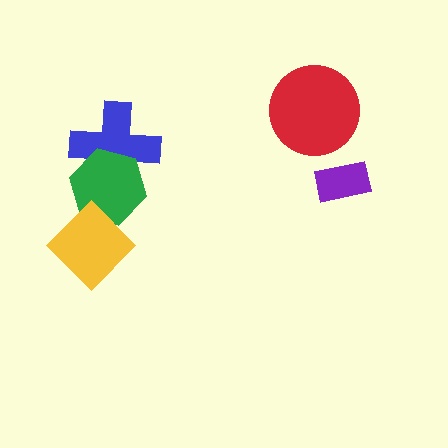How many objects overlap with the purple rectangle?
0 objects overlap with the purple rectangle.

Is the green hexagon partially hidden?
Yes, it is partially covered by another shape.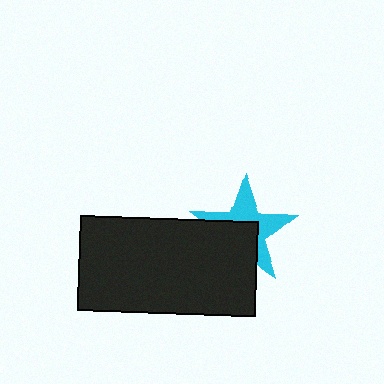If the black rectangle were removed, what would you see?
You would see the complete cyan star.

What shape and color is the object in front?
The object in front is a black rectangle.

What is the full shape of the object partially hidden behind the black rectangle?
The partially hidden object is a cyan star.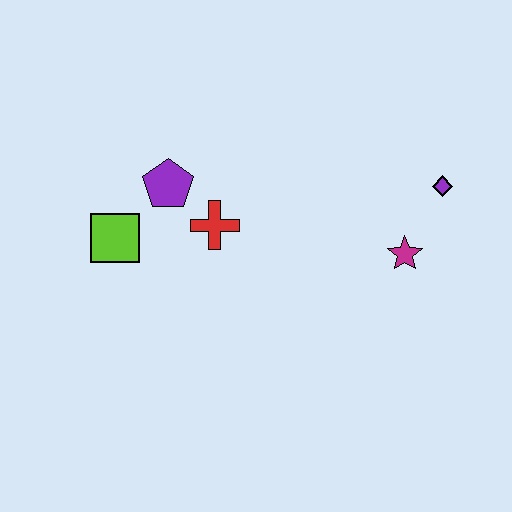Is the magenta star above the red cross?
No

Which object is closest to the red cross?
The purple pentagon is closest to the red cross.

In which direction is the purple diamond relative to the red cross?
The purple diamond is to the right of the red cross.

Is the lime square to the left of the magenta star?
Yes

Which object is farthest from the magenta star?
The lime square is farthest from the magenta star.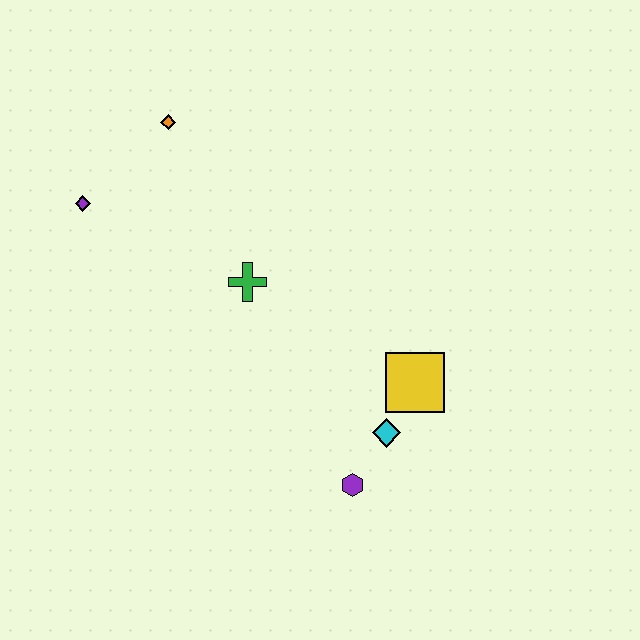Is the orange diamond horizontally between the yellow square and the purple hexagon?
No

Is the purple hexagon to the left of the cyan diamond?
Yes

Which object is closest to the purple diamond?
The orange diamond is closest to the purple diamond.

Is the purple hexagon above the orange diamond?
No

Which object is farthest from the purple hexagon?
The orange diamond is farthest from the purple hexagon.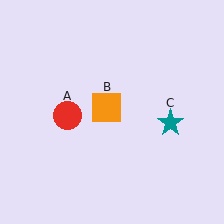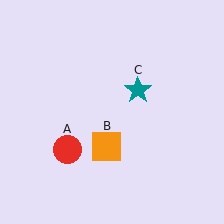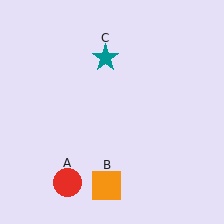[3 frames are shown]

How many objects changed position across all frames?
3 objects changed position: red circle (object A), orange square (object B), teal star (object C).